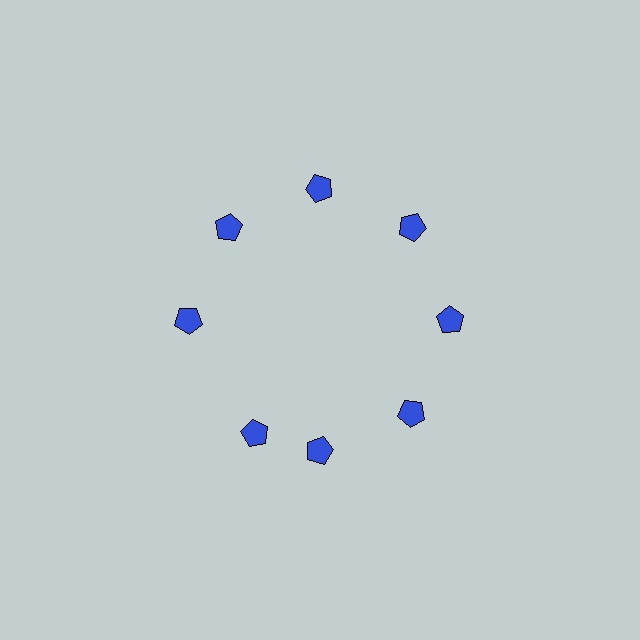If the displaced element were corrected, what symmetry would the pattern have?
It would have 8-fold rotational symmetry — the pattern would map onto itself every 45 degrees.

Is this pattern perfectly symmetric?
No. The 8 blue pentagons are arranged in a ring, but one element near the 8 o'clock position is rotated out of alignment along the ring, breaking the 8-fold rotational symmetry.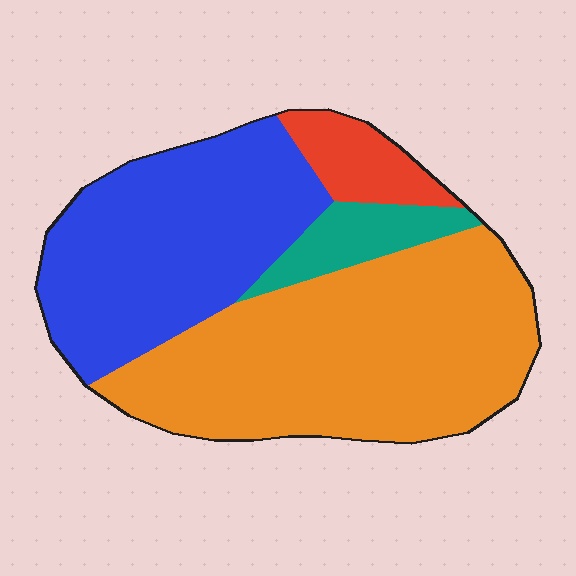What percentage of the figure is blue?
Blue covers about 35% of the figure.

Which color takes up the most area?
Orange, at roughly 50%.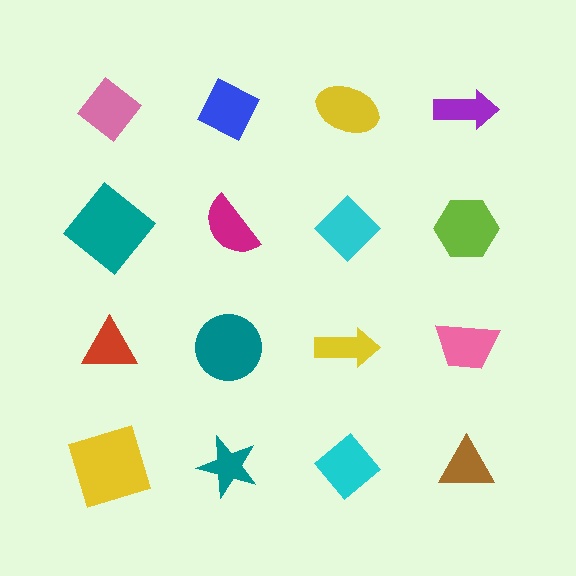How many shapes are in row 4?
4 shapes.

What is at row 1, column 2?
A blue diamond.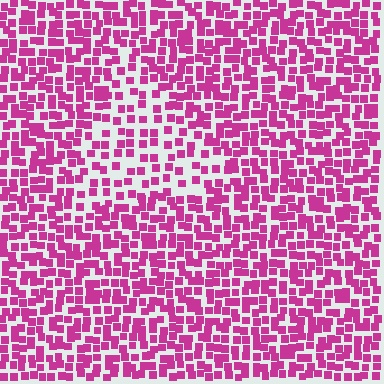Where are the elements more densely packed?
The elements are more densely packed outside the triangle boundary.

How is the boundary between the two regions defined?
The boundary is defined by a change in element density (approximately 1.8x ratio). All elements are the same color, size, and shape.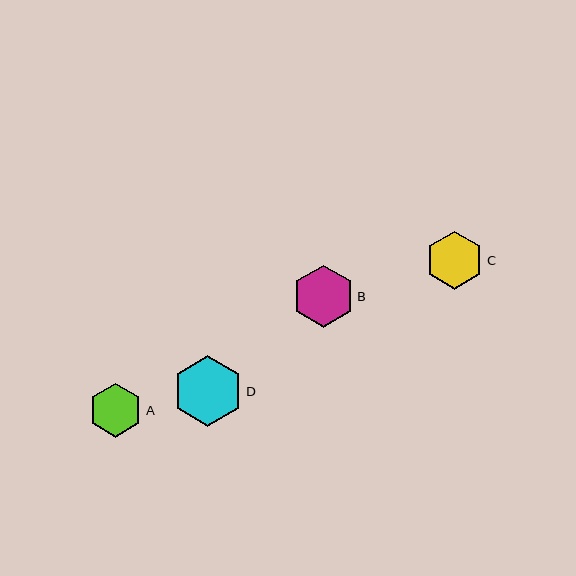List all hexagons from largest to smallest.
From largest to smallest: D, B, C, A.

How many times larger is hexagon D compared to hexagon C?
Hexagon D is approximately 1.2 times the size of hexagon C.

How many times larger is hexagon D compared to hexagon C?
Hexagon D is approximately 1.2 times the size of hexagon C.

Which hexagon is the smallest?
Hexagon A is the smallest with a size of approximately 54 pixels.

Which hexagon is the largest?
Hexagon D is the largest with a size of approximately 71 pixels.